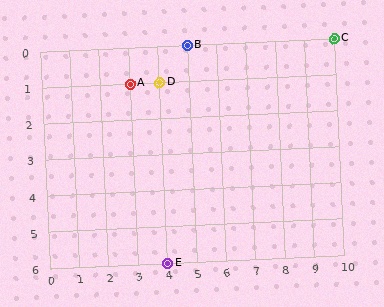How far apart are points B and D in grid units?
Points B and D are 1 column and 1 row apart (about 1.4 grid units diagonally).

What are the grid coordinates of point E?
Point E is at grid coordinates (4, 6).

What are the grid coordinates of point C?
Point C is at grid coordinates (10, 0).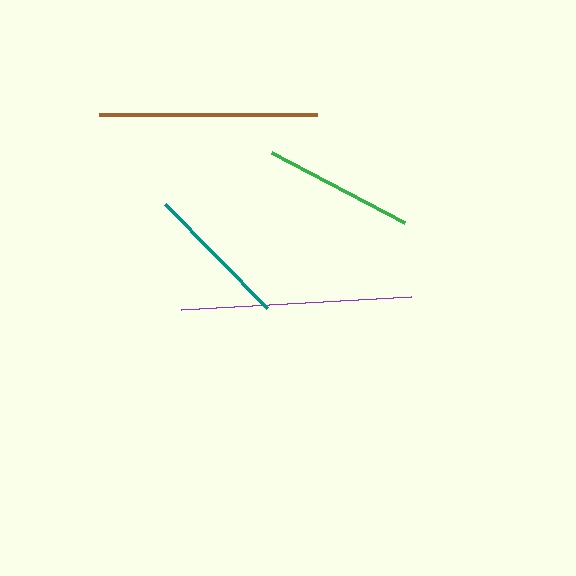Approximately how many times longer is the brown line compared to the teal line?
The brown line is approximately 1.5 times the length of the teal line.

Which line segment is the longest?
The purple line is the longest at approximately 231 pixels.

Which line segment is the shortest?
The teal line is the shortest at approximately 146 pixels.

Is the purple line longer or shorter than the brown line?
The purple line is longer than the brown line.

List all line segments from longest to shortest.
From longest to shortest: purple, brown, green, teal.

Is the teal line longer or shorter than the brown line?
The brown line is longer than the teal line.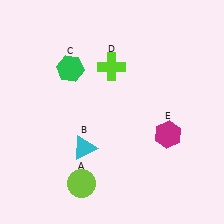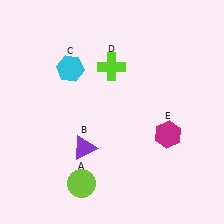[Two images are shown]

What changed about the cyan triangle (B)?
In Image 1, B is cyan. In Image 2, it changed to purple.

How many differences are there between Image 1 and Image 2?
There are 2 differences between the two images.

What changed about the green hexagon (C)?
In Image 1, C is green. In Image 2, it changed to cyan.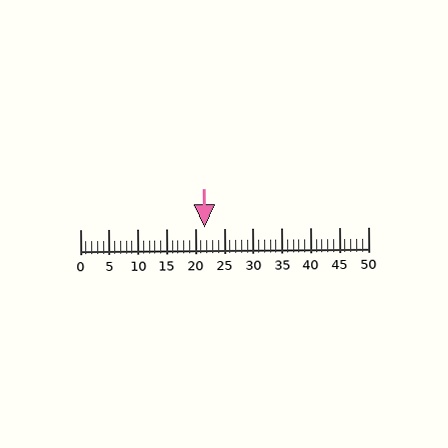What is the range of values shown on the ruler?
The ruler shows values from 0 to 50.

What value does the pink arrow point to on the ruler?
The pink arrow points to approximately 22.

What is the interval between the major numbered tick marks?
The major tick marks are spaced 5 units apart.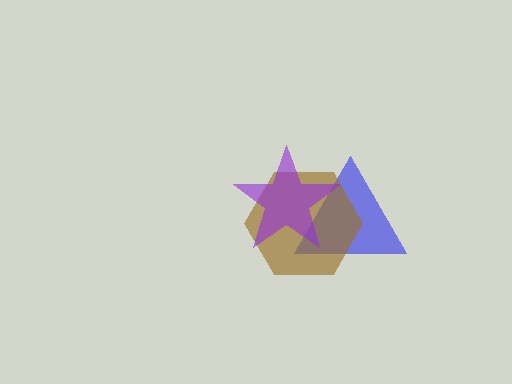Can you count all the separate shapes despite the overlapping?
Yes, there are 3 separate shapes.